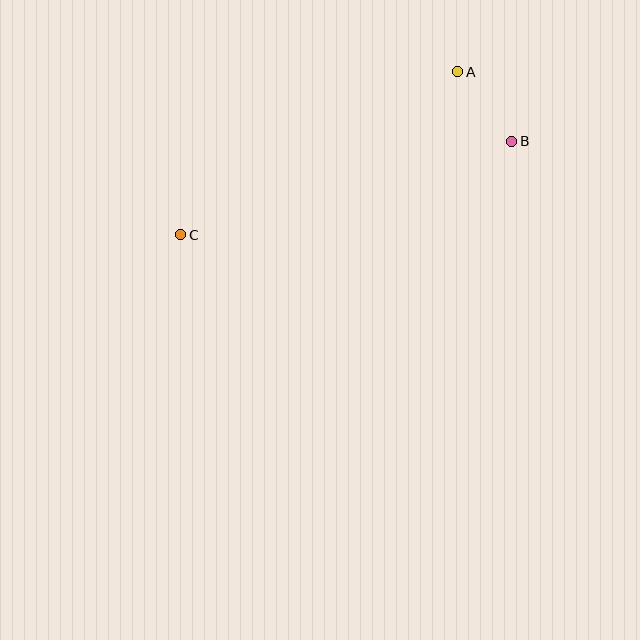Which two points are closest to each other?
Points A and B are closest to each other.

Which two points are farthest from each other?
Points B and C are farthest from each other.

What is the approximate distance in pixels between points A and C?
The distance between A and C is approximately 322 pixels.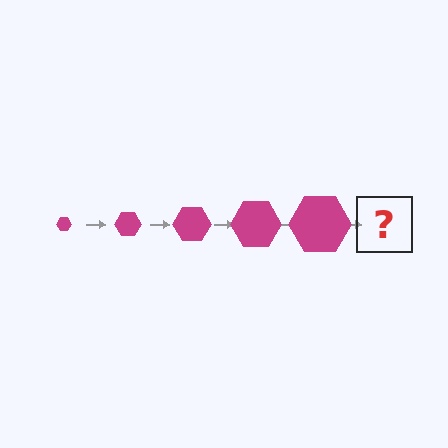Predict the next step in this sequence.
The next step is a magenta hexagon, larger than the previous one.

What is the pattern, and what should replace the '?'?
The pattern is that the hexagon gets progressively larger each step. The '?' should be a magenta hexagon, larger than the previous one.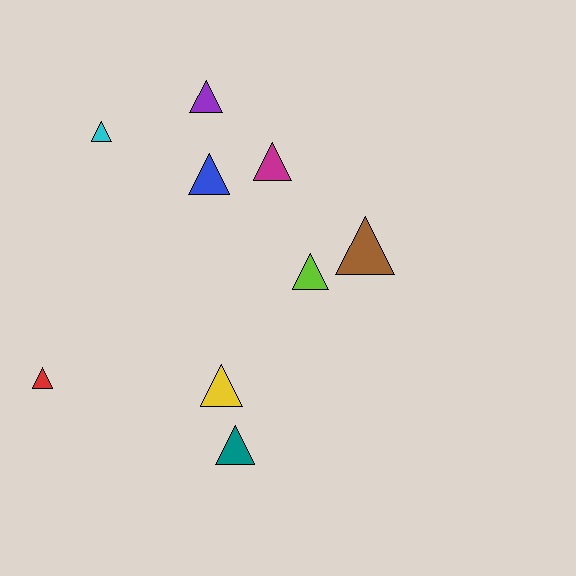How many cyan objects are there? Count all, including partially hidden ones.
There is 1 cyan object.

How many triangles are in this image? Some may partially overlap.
There are 9 triangles.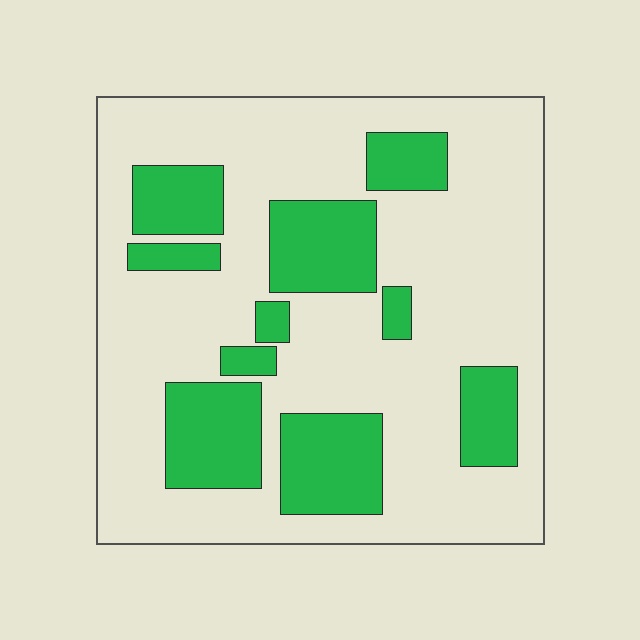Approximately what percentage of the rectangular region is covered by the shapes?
Approximately 30%.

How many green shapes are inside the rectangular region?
10.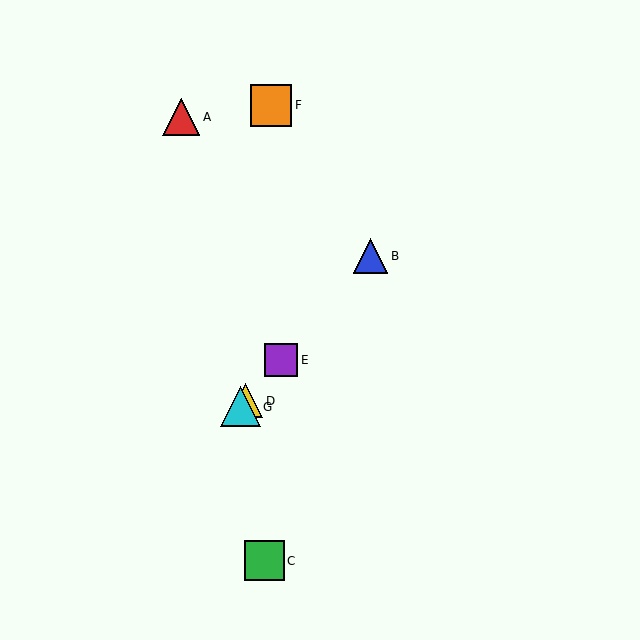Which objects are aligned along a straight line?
Objects B, D, E, G are aligned along a straight line.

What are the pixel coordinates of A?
Object A is at (181, 117).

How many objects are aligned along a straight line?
4 objects (B, D, E, G) are aligned along a straight line.